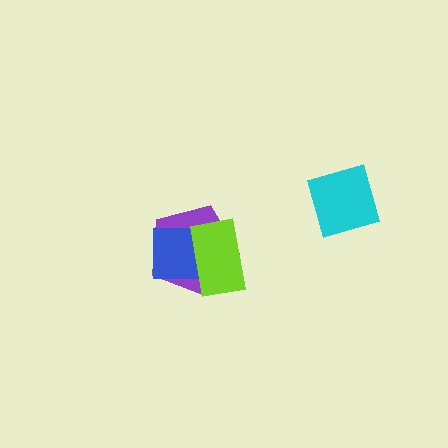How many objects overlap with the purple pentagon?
2 objects overlap with the purple pentagon.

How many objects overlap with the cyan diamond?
0 objects overlap with the cyan diamond.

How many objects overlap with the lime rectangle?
2 objects overlap with the lime rectangle.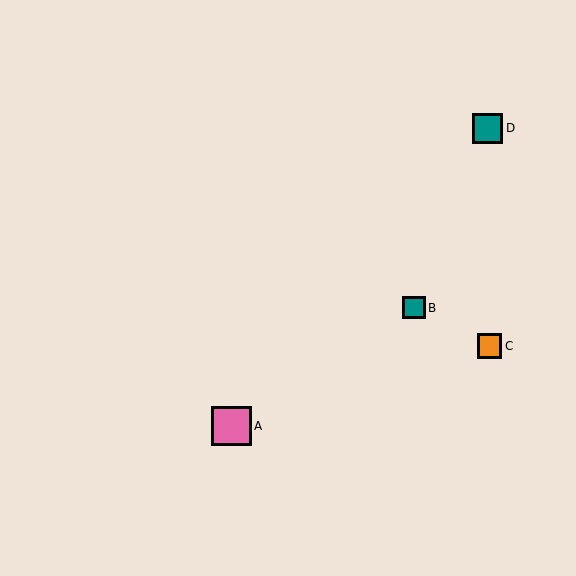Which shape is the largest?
The pink square (labeled A) is the largest.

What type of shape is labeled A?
Shape A is a pink square.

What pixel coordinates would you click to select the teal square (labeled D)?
Click at (488, 128) to select the teal square D.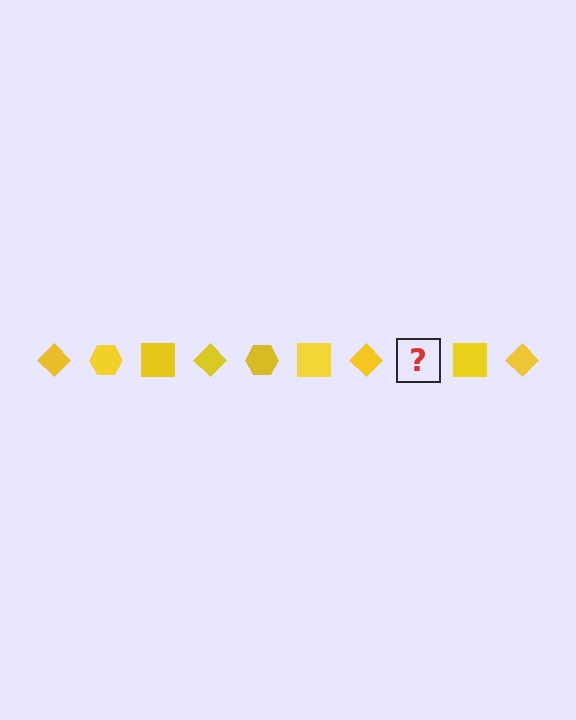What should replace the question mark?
The question mark should be replaced with a yellow hexagon.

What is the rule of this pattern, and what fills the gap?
The rule is that the pattern cycles through diamond, hexagon, square shapes in yellow. The gap should be filled with a yellow hexagon.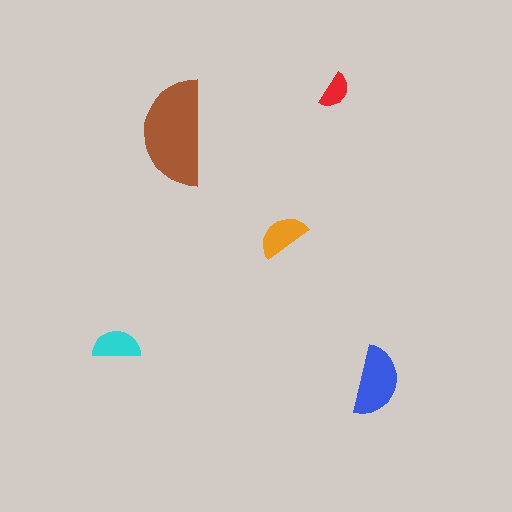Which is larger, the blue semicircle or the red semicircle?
The blue one.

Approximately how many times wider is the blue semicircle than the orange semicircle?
About 1.5 times wider.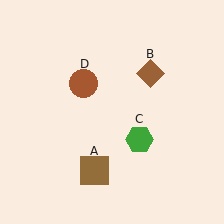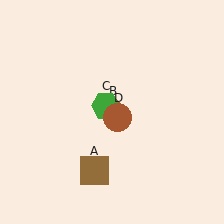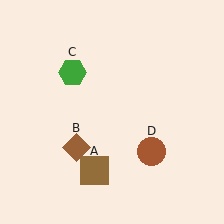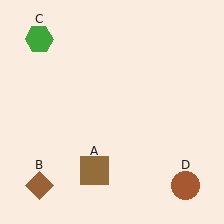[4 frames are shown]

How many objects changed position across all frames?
3 objects changed position: brown diamond (object B), green hexagon (object C), brown circle (object D).